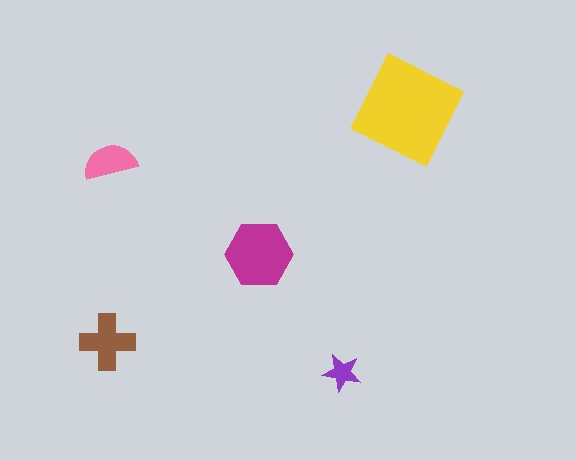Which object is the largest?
The yellow diamond.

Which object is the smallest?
The purple star.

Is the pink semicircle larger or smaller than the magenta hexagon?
Smaller.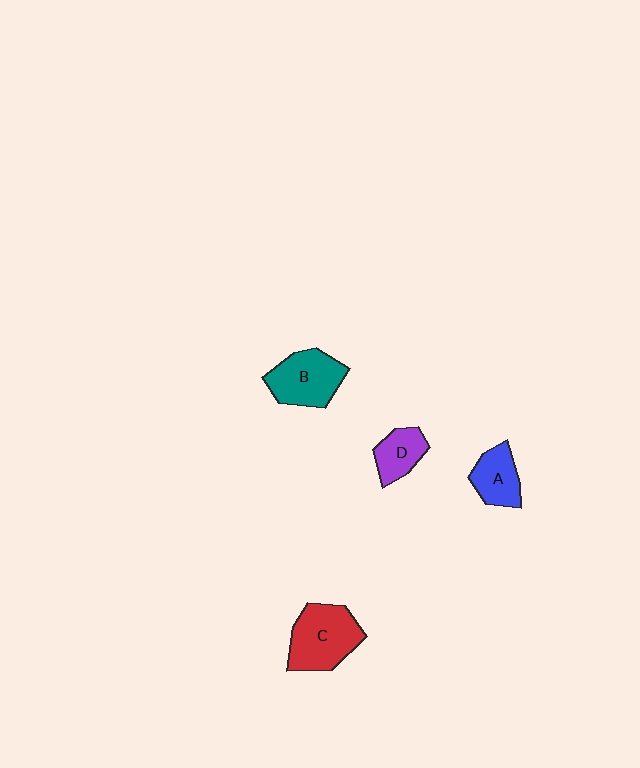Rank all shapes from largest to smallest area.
From largest to smallest: C (red), B (teal), A (blue), D (purple).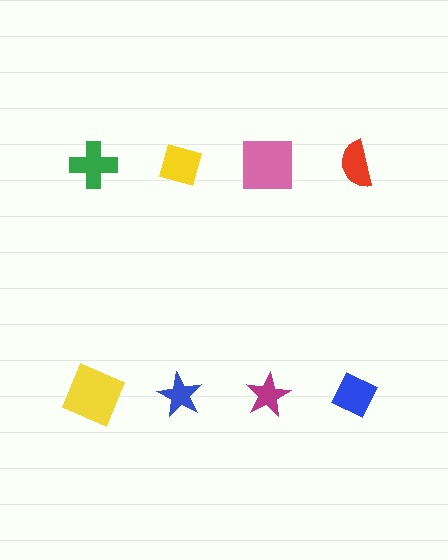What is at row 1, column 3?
A pink square.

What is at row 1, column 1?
A green cross.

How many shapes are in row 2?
4 shapes.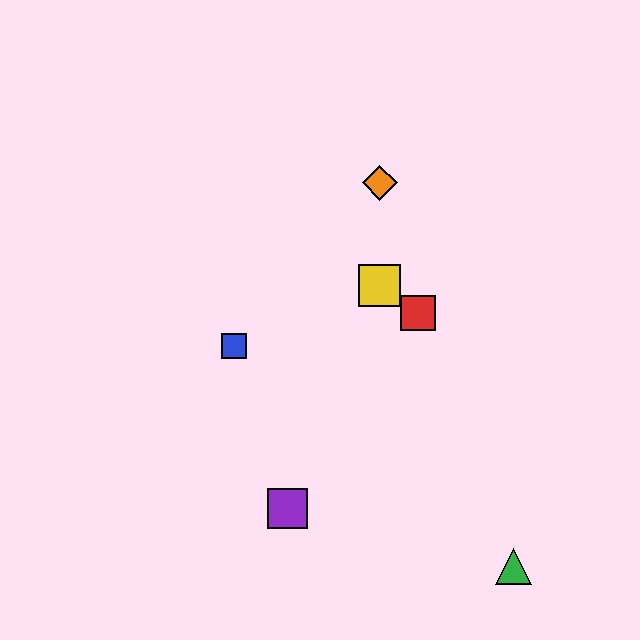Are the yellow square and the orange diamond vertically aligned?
Yes, both are at x≈380.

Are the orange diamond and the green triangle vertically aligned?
No, the orange diamond is at x≈380 and the green triangle is at x≈513.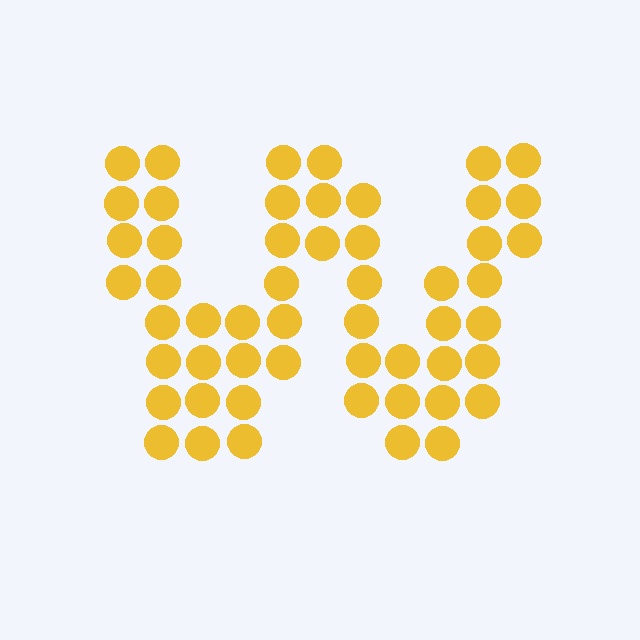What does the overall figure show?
The overall figure shows the letter W.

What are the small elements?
The small elements are circles.